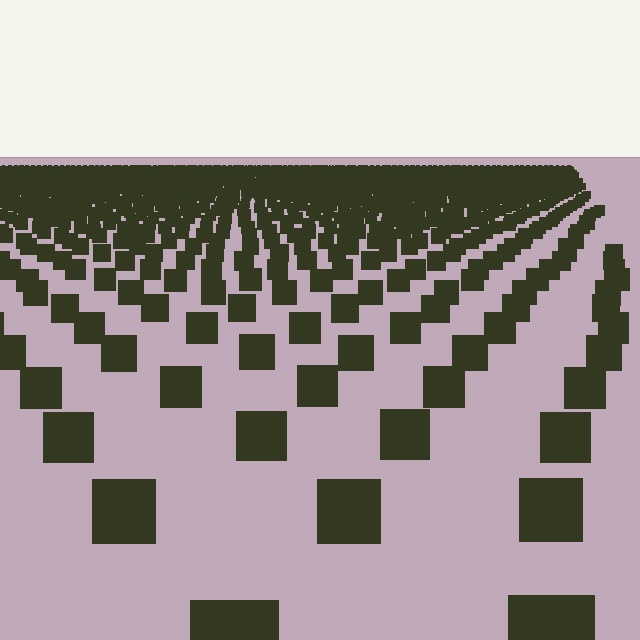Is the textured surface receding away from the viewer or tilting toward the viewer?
The surface is receding away from the viewer. Texture elements get smaller and denser toward the top.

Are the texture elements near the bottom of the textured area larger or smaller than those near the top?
Larger. Near the bottom, elements are closer to the viewer and appear at a bigger on-screen size.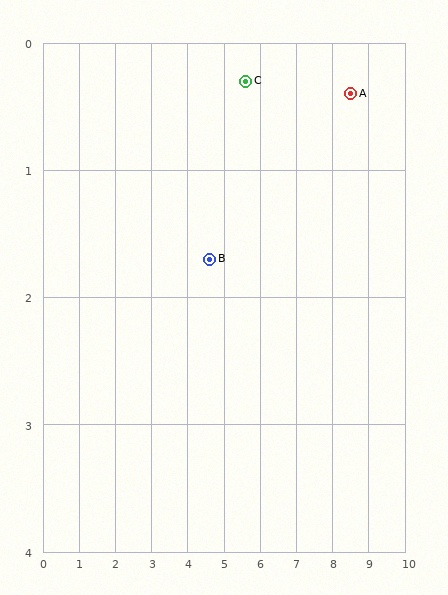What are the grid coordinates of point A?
Point A is at approximately (8.5, 0.4).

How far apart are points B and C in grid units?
Points B and C are about 1.7 grid units apart.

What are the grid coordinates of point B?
Point B is at approximately (4.6, 1.7).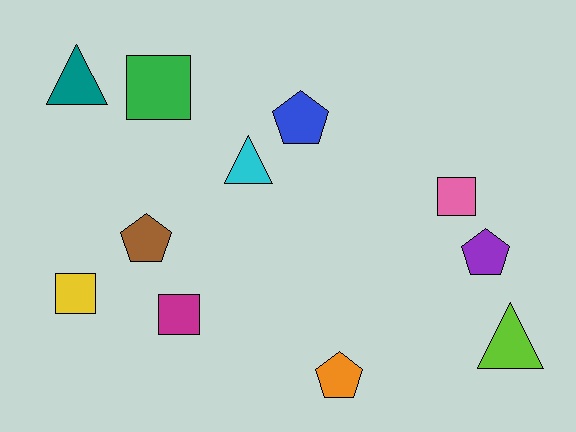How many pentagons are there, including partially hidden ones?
There are 4 pentagons.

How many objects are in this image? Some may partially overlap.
There are 11 objects.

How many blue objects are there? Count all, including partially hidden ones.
There is 1 blue object.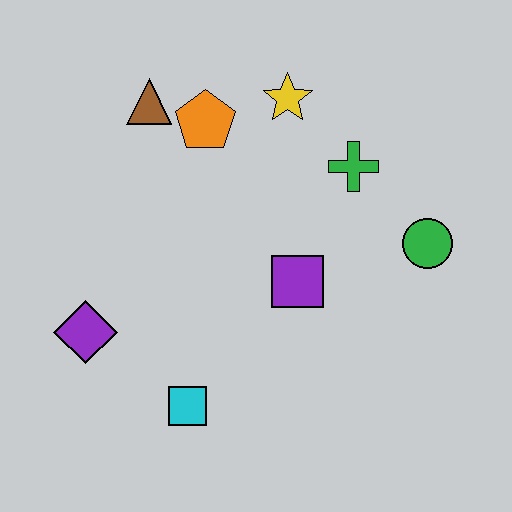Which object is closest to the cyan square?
The purple diamond is closest to the cyan square.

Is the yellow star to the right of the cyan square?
Yes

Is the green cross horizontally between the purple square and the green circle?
Yes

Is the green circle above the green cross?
No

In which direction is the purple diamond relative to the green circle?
The purple diamond is to the left of the green circle.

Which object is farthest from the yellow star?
The cyan square is farthest from the yellow star.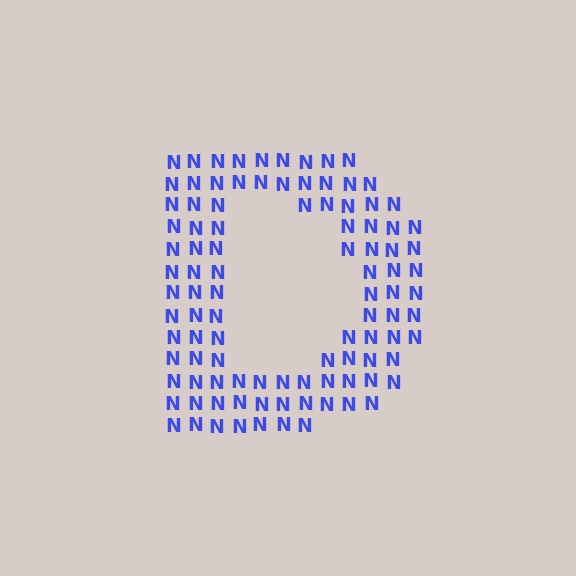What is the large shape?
The large shape is the letter D.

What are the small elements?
The small elements are letter N's.